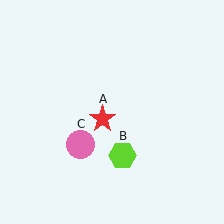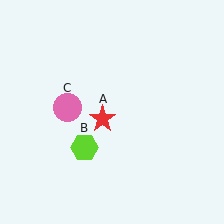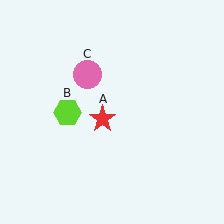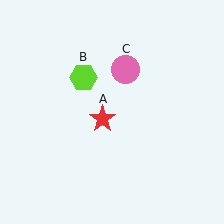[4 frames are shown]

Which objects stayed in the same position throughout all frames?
Red star (object A) remained stationary.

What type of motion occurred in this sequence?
The lime hexagon (object B), pink circle (object C) rotated clockwise around the center of the scene.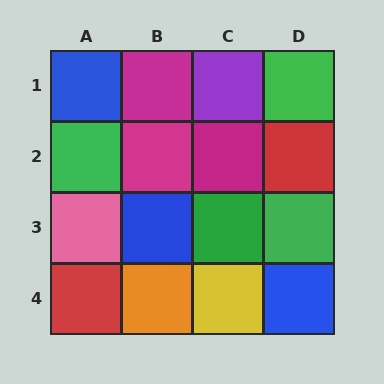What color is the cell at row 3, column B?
Blue.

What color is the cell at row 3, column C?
Green.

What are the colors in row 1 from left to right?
Blue, magenta, purple, green.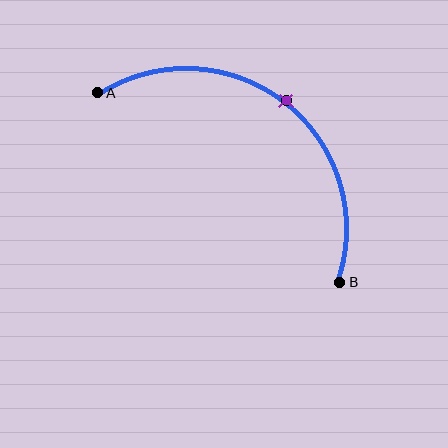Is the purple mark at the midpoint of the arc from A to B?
Yes. The purple mark lies on the arc at equal arc-length from both A and B — it is the arc midpoint.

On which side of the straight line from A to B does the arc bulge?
The arc bulges above and to the right of the straight line connecting A and B.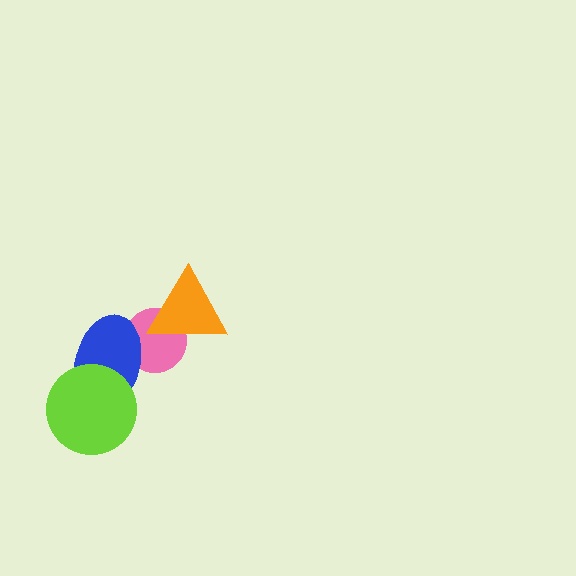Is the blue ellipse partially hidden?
Yes, it is partially covered by another shape.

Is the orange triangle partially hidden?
No, no other shape covers it.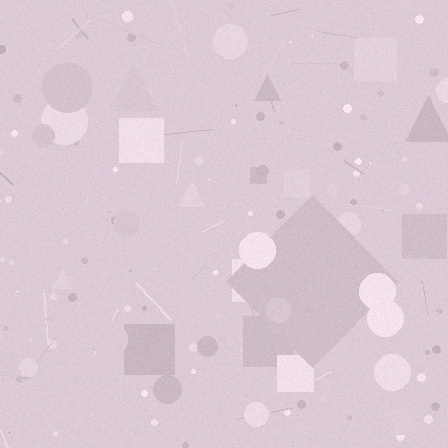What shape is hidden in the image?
A diamond is hidden in the image.